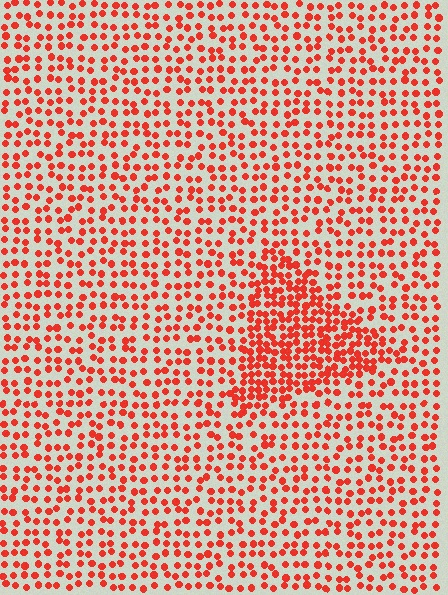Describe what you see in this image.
The image contains small red elements arranged at two different densities. A triangle-shaped region is visible where the elements are more densely packed than the surrounding area.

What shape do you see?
I see a triangle.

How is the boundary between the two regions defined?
The boundary is defined by a change in element density (approximately 1.9x ratio). All elements are the same color, size, and shape.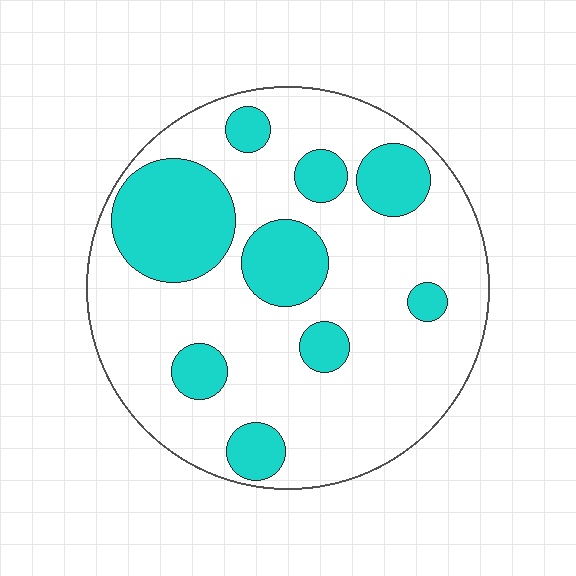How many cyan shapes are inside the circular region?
9.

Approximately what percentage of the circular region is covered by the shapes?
Approximately 30%.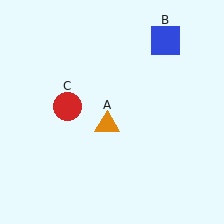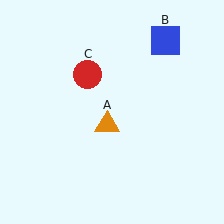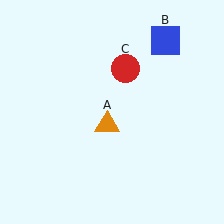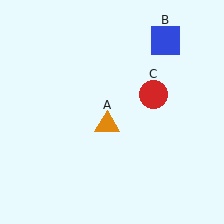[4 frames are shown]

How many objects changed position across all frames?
1 object changed position: red circle (object C).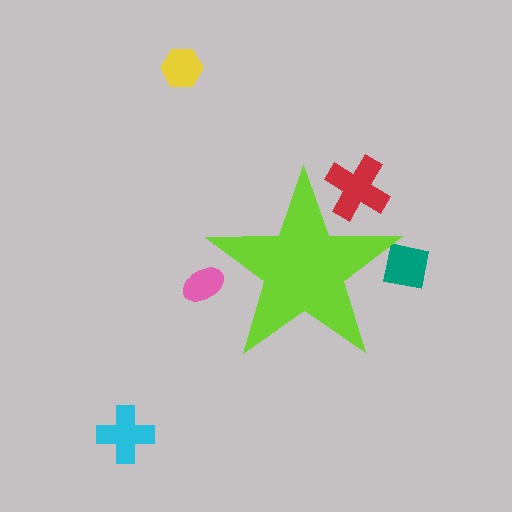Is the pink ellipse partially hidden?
Yes, the pink ellipse is partially hidden behind the lime star.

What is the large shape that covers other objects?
A lime star.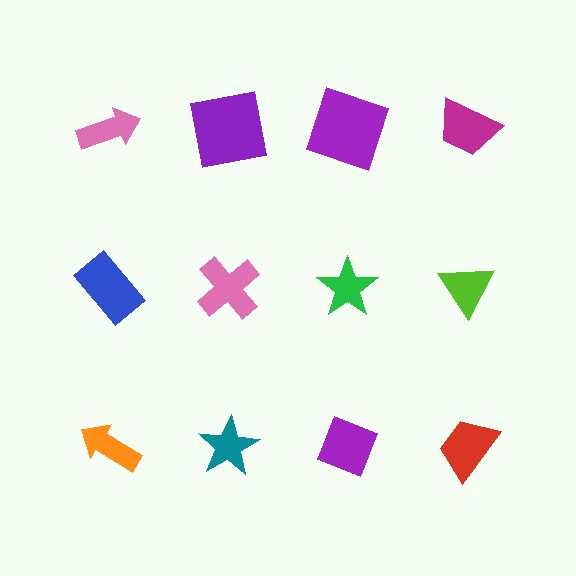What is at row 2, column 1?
A blue rectangle.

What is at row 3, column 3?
A purple diamond.